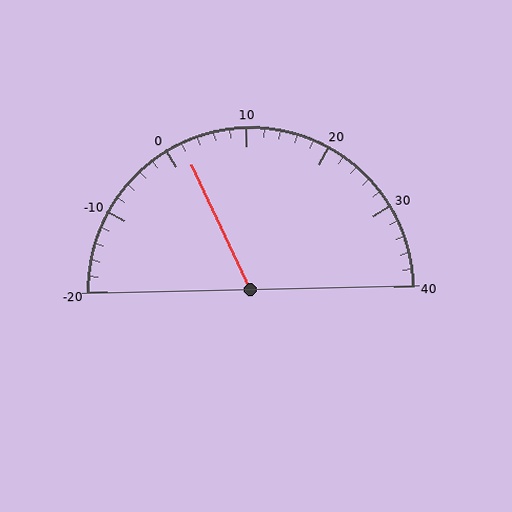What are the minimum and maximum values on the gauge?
The gauge ranges from -20 to 40.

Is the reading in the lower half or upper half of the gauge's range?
The reading is in the lower half of the range (-20 to 40).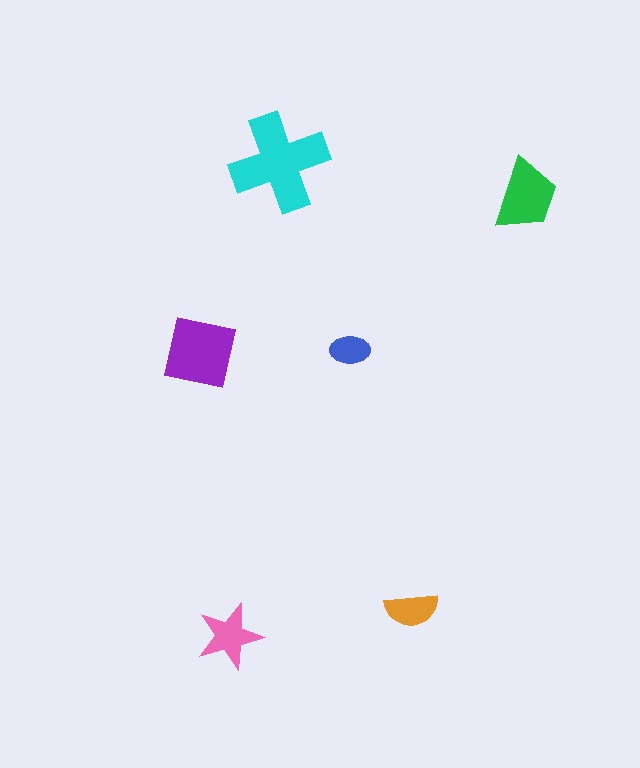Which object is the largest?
The cyan cross.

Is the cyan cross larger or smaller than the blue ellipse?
Larger.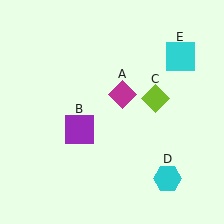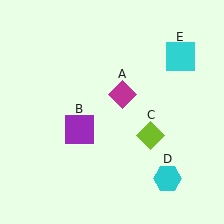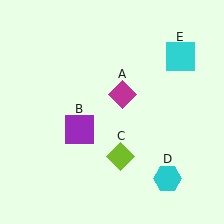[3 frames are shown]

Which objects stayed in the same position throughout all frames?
Magenta diamond (object A) and purple square (object B) and cyan hexagon (object D) and cyan square (object E) remained stationary.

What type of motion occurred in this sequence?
The lime diamond (object C) rotated clockwise around the center of the scene.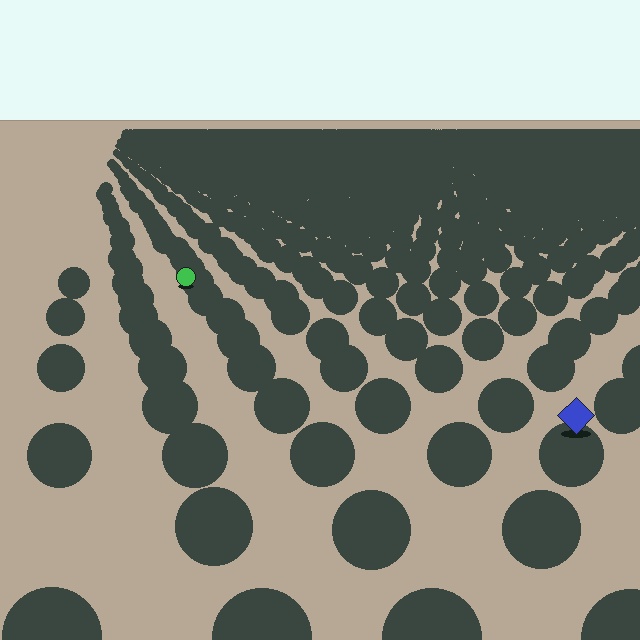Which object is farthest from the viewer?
The green circle is farthest from the viewer. It appears smaller and the ground texture around it is denser.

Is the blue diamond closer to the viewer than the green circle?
Yes. The blue diamond is closer — you can tell from the texture gradient: the ground texture is coarser near it.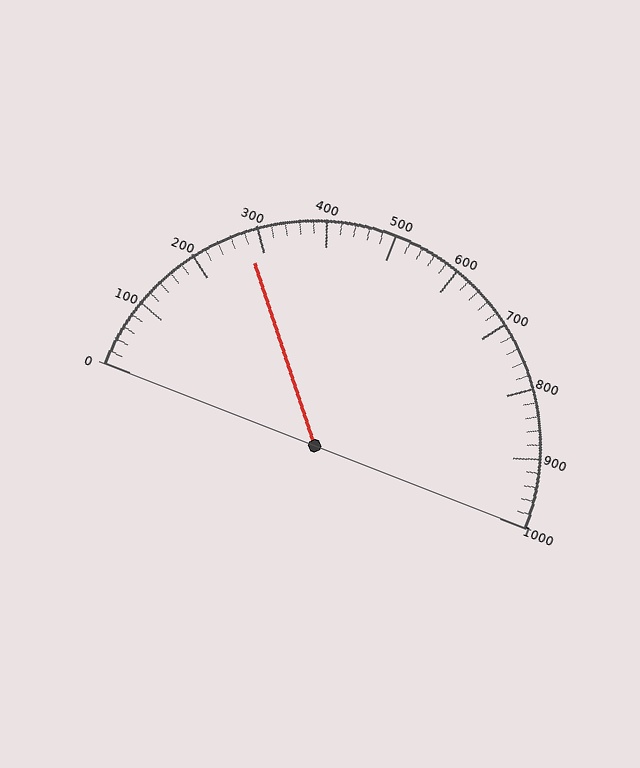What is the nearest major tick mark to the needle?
The nearest major tick mark is 300.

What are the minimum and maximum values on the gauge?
The gauge ranges from 0 to 1000.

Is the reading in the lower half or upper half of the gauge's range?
The reading is in the lower half of the range (0 to 1000).